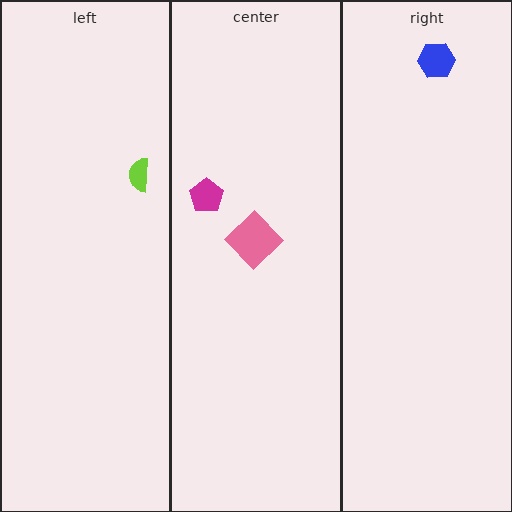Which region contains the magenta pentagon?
The center region.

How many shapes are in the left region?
1.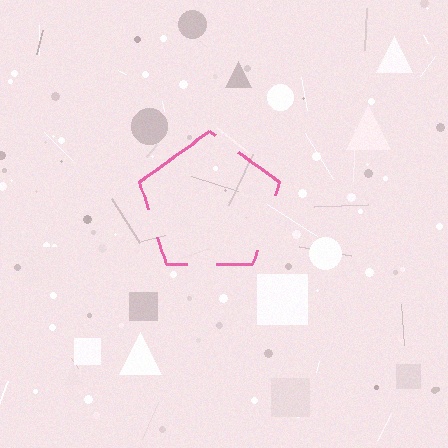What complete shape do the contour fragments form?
The contour fragments form a pentagon.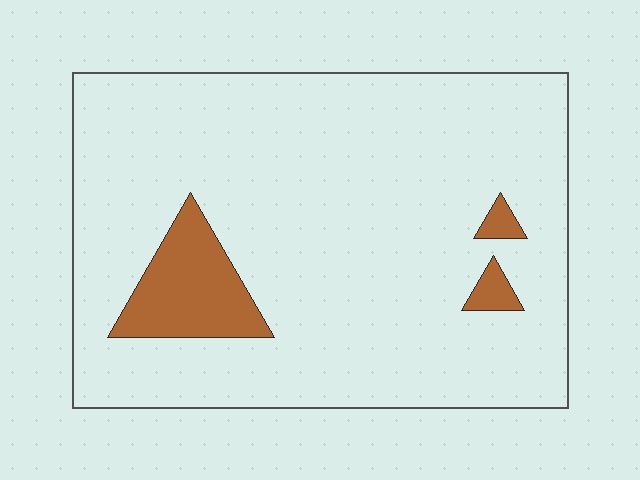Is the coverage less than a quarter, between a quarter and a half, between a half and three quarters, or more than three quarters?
Less than a quarter.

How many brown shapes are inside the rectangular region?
3.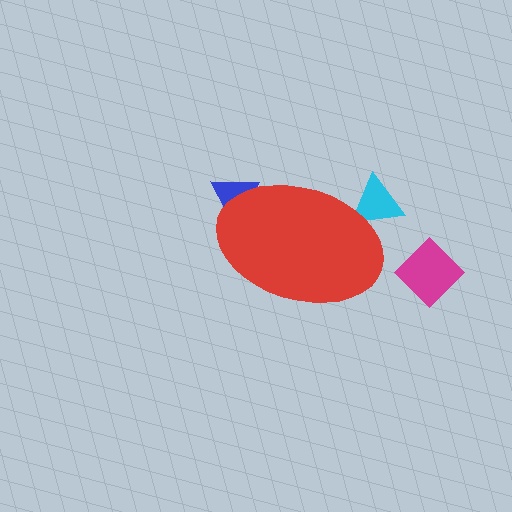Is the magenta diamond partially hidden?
No, the magenta diamond is fully visible.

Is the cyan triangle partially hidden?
Yes, the cyan triangle is partially hidden behind the red ellipse.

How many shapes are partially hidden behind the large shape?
2 shapes are partially hidden.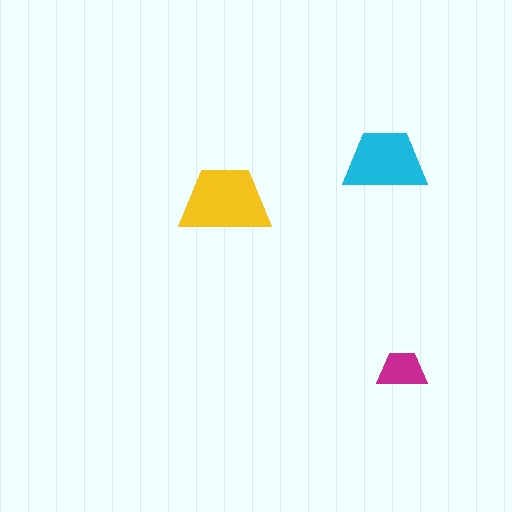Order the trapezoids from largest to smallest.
the yellow one, the cyan one, the magenta one.